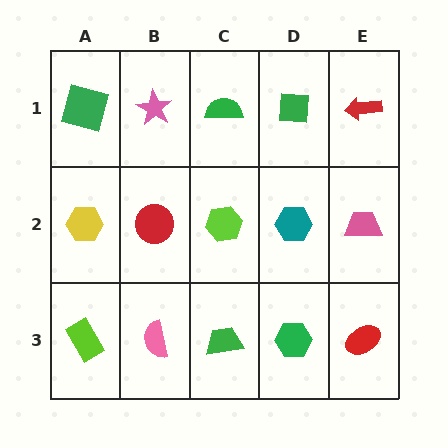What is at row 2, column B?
A red circle.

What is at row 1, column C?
A green semicircle.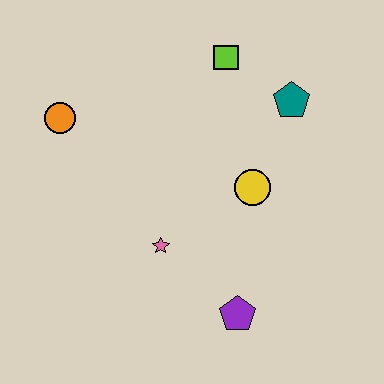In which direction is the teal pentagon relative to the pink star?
The teal pentagon is above the pink star.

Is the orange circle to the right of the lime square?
No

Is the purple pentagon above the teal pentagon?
No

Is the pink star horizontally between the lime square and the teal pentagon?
No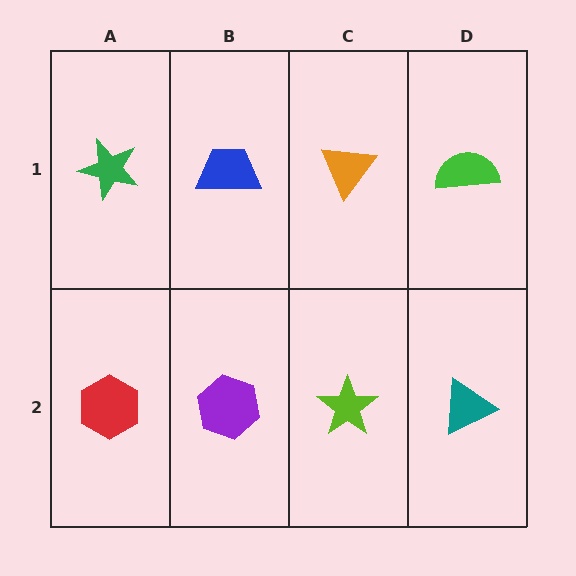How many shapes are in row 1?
4 shapes.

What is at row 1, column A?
A green star.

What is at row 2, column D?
A teal triangle.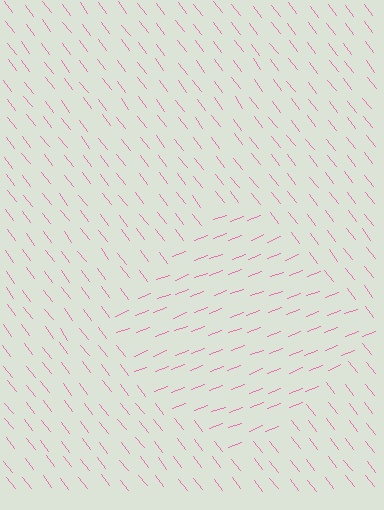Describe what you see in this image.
The image is filled with small pink line segments. A diamond region in the image has lines oriented differently from the surrounding lines, creating a visible texture boundary.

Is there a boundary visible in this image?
Yes, there is a texture boundary formed by a change in line orientation.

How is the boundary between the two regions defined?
The boundary is defined purely by a change in line orientation (approximately 73 degrees difference). All lines are the same color and thickness.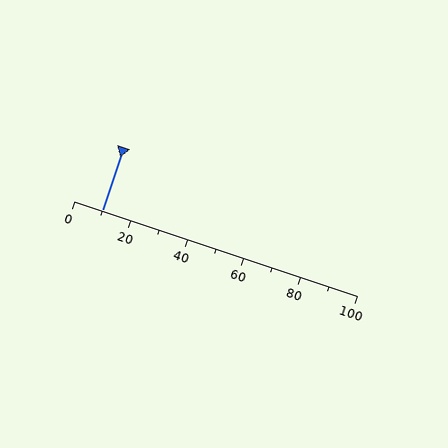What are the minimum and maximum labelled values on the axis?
The axis runs from 0 to 100.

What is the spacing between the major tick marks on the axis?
The major ticks are spaced 20 apart.